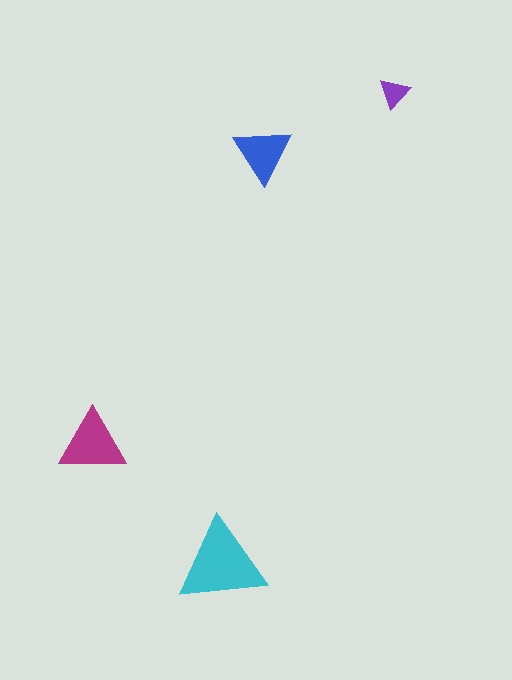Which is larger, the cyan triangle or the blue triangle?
The cyan one.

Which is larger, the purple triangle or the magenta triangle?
The magenta one.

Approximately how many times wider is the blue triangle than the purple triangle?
About 2 times wider.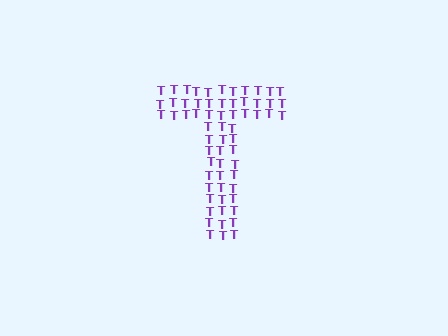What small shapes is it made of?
It is made of small letter T's.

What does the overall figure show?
The overall figure shows the letter T.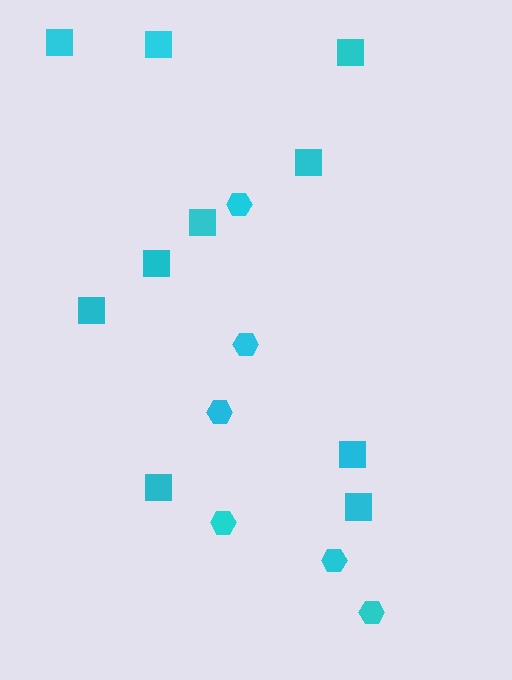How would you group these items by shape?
There are 2 groups: one group of hexagons (6) and one group of squares (10).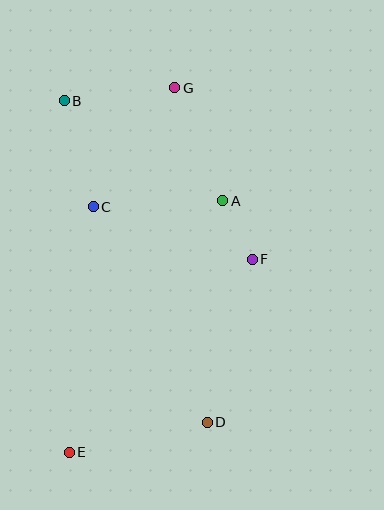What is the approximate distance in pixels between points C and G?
The distance between C and G is approximately 145 pixels.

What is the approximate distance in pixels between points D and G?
The distance between D and G is approximately 336 pixels.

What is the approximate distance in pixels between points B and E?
The distance between B and E is approximately 352 pixels.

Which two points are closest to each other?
Points A and F are closest to each other.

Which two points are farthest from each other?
Points E and G are farthest from each other.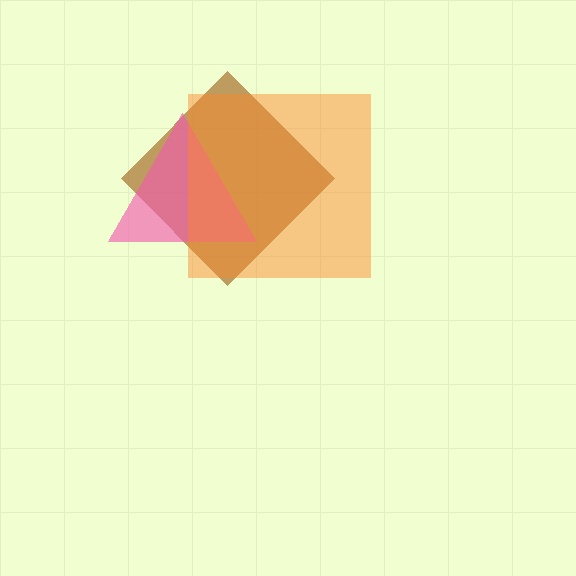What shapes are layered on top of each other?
The layered shapes are: a brown diamond, a pink triangle, an orange square.